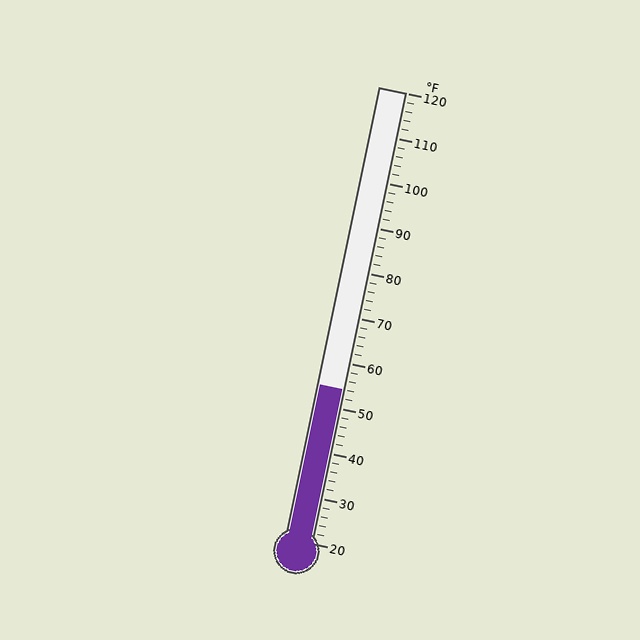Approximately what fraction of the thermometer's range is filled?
The thermometer is filled to approximately 35% of its range.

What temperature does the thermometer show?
The thermometer shows approximately 54°F.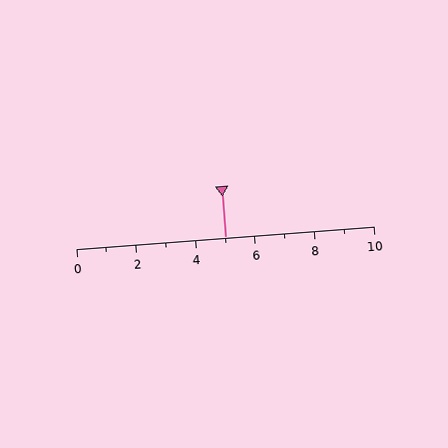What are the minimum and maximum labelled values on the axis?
The axis runs from 0 to 10.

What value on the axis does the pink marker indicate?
The marker indicates approximately 5.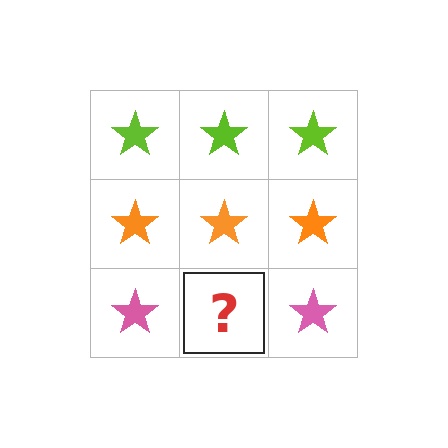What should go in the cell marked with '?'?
The missing cell should contain a pink star.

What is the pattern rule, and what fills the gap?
The rule is that each row has a consistent color. The gap should be filled with a pink star.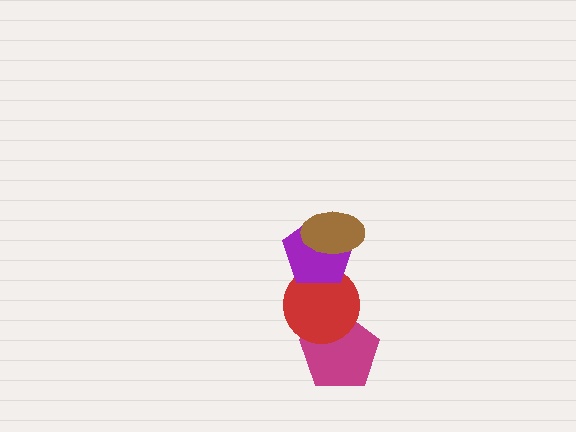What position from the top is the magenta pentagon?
The magenta pentagon is 4th from the top.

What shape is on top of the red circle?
The purple pentagon is on top of the red circle.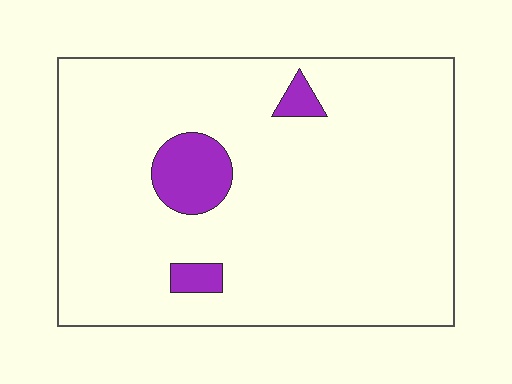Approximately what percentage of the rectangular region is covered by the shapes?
Approximately 10%.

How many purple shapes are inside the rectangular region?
3.